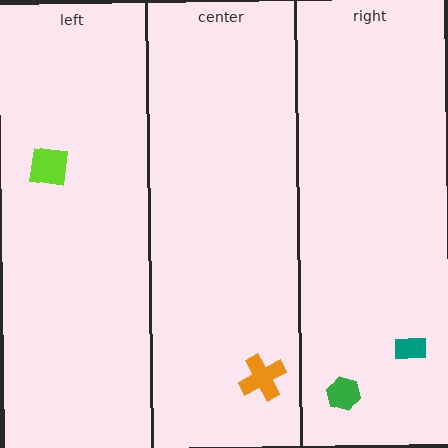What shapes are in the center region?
The orange cross.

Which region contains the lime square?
The left region.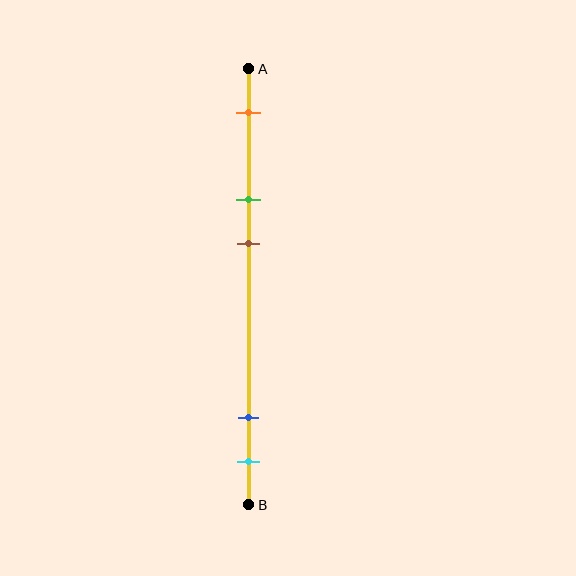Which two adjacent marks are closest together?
The blue and cyan marks are the closest adjacent pair.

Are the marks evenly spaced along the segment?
No, the marks are not evenly spaced.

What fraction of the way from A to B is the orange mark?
The orange mark is approximately 10% (0.1) of the way from A to B.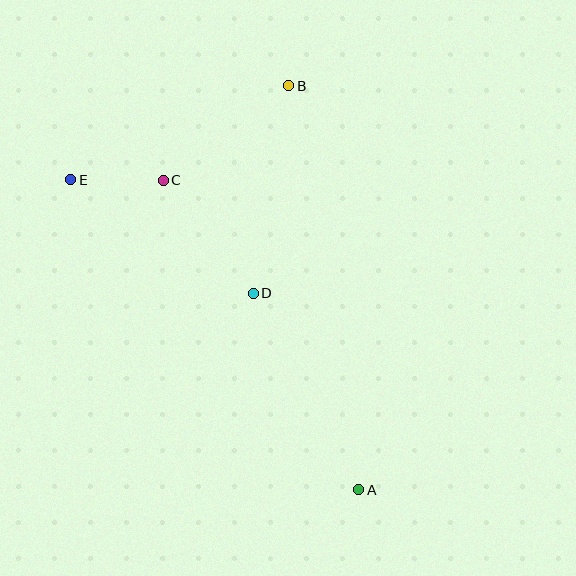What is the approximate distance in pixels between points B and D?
The distance between B and D is approximately 210 pixels.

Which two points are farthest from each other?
Points A and E are farthest from each other.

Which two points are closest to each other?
Points C and E are closest to each other.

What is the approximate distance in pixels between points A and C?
The distance between A and C is approximately 366 pixels.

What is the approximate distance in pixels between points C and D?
The distance between C and D is approximately 144 pixels.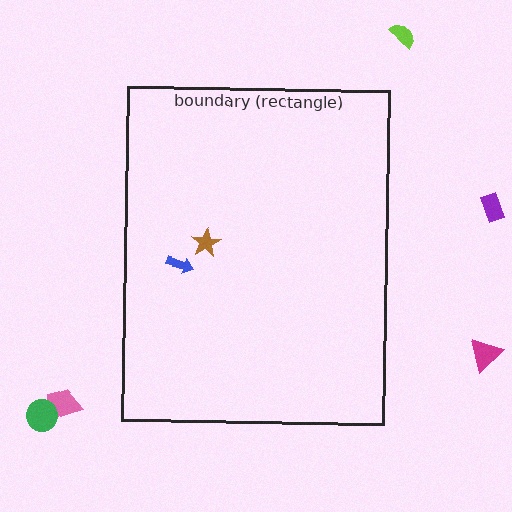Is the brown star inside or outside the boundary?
Inside.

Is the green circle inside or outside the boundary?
Outside.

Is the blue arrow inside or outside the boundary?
Inside.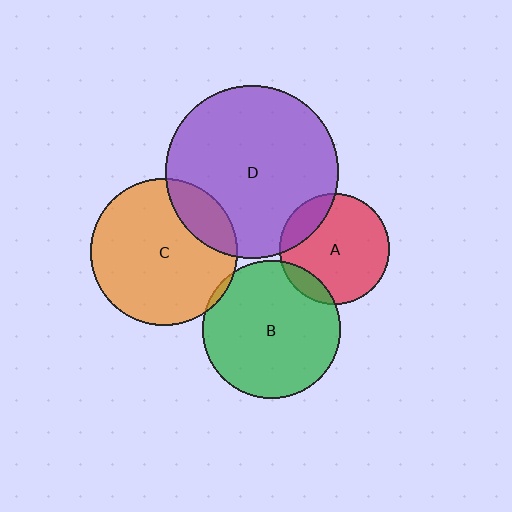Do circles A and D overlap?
Yes.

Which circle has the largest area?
Circle D (purple).